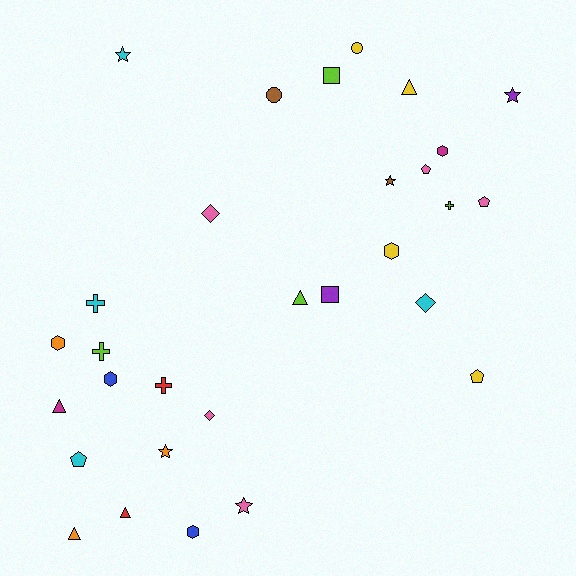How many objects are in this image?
There are 30 objects.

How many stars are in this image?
There are 5 stars.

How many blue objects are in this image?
There are 2 blue objects.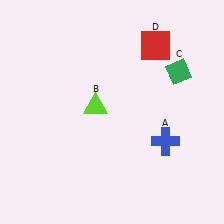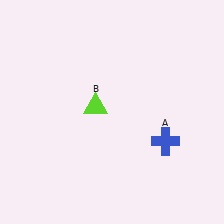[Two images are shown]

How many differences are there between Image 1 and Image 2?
There are 2 differences between the two images.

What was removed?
The red square (D), the green diamond (C) were removed in Image 2.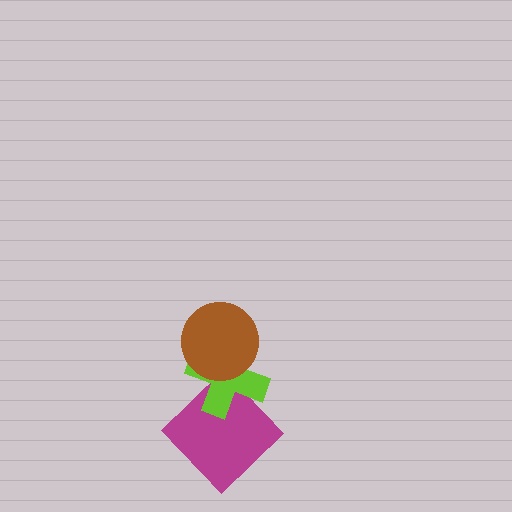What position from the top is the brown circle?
The brown circle is 1st from the top.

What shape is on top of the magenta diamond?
The lime cross is on top of the magenta diamond.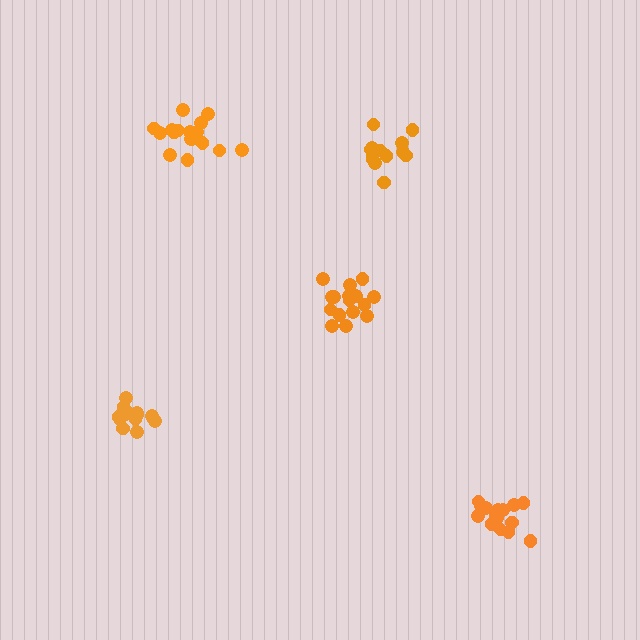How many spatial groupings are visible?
There are 5 spatial groupings.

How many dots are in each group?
Group 1: 13 dots, Group 2: 18 dots, Group 3: 16 dots, Group 4: 16 dots, Group 5: 17 dots (80 total).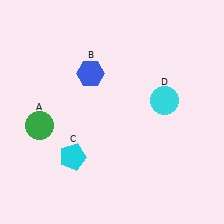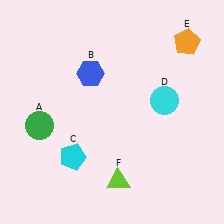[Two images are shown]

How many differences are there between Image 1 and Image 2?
There are 2 differences between the two images.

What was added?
An orange pentagon (E), a lime triangle (F) were added in Image 2.